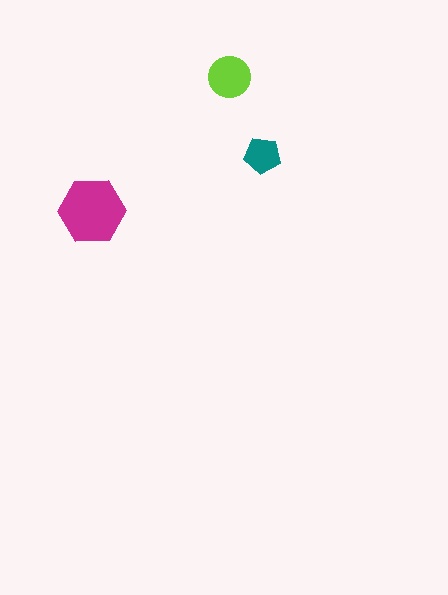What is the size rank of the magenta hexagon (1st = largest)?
1st.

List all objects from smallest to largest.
The teal pentagon, the lime circle, the magenta hexagon.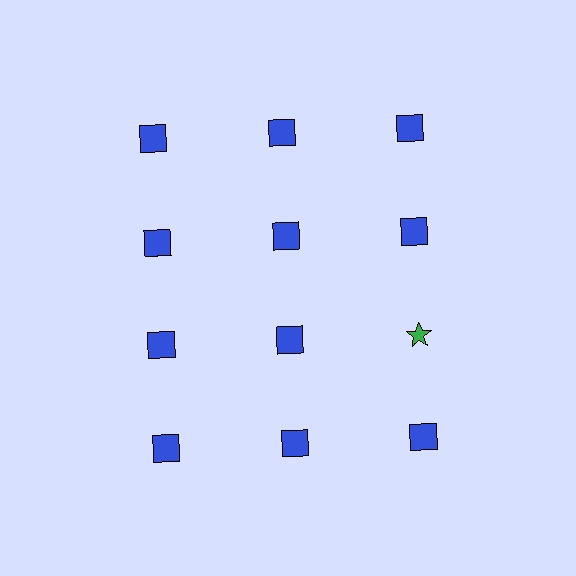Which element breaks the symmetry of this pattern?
The green star in the third row, center column breaks the symmetry. All other shapes are blue squares.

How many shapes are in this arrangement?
There are 12 shapes arranged in a grid pattern.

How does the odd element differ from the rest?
It differs in both color (green instead of blue) and shape (star instead of square).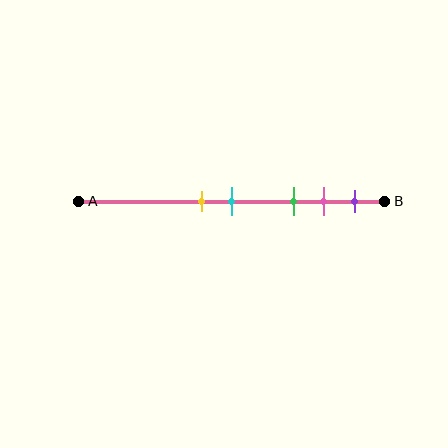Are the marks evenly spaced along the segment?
No, the marks are not evenly spaced.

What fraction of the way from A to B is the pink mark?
The pink mark is approximately 80% (0.8) of the way from A to B.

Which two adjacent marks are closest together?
The yellow and cyan marks are the closest adjacent pair.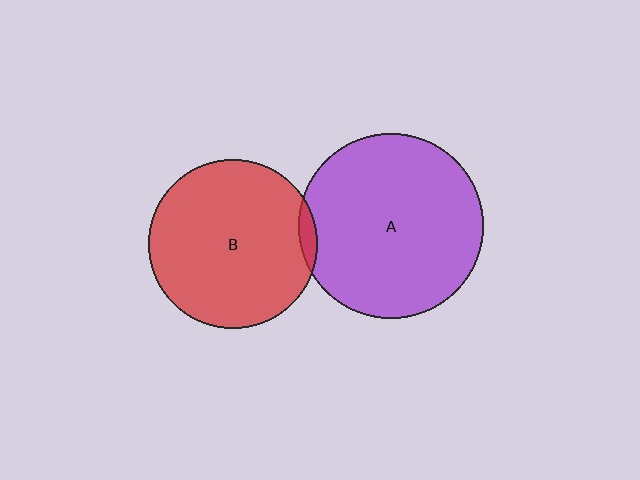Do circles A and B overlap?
Yes.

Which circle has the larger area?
Circle A (purple).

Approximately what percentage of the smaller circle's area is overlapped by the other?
Approximately 5%.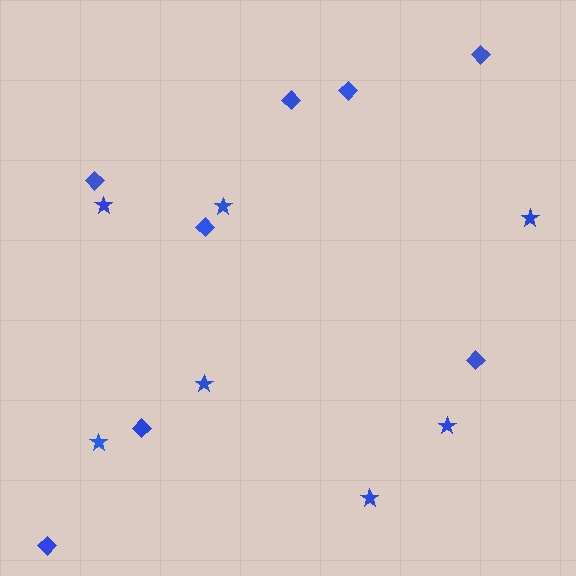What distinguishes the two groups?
There are 2 groups: one group of stars (7) and one group of diamonds (8).